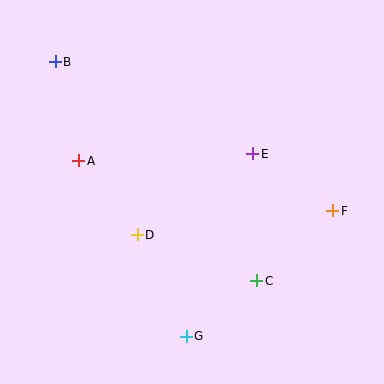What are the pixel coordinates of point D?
Point D is at (137, 235).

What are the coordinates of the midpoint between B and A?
The midpoint between B and A is at (67, 111).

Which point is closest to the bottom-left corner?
Point G is closest to the bottom-left corner.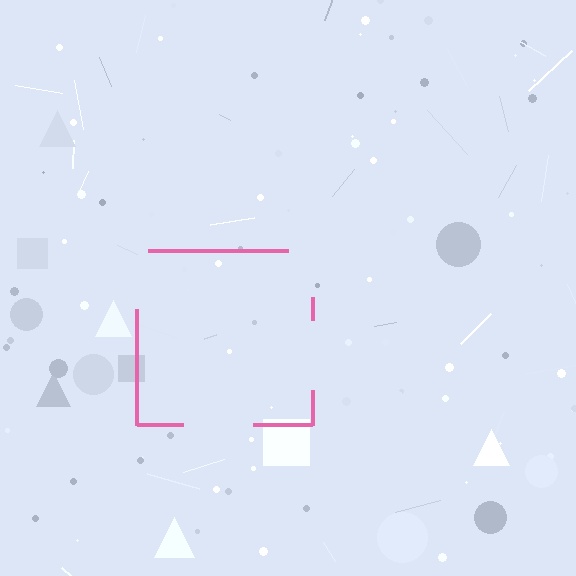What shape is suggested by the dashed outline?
The dashed outline suggests a square.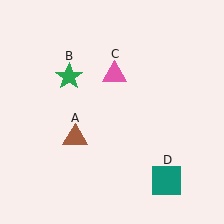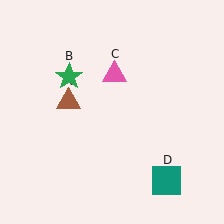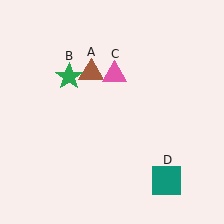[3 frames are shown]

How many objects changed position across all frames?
1 object changed position: brown triangle (object A).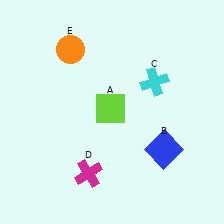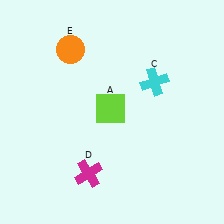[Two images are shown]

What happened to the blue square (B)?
The blue square (B) was removed in Image 2. It was in the bottom-right area of Image 1.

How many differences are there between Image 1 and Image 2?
There is 1 difference between the two images.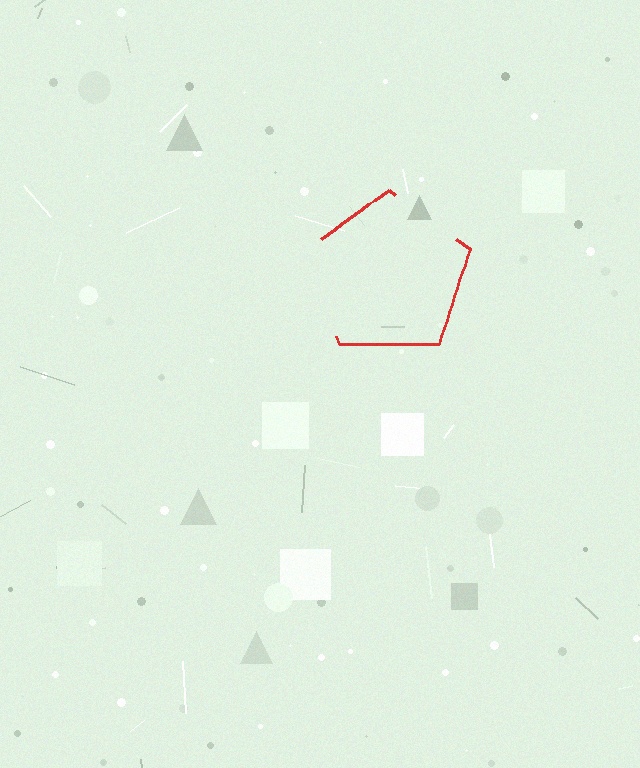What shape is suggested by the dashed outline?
The dashed outline suggests a pentagon.